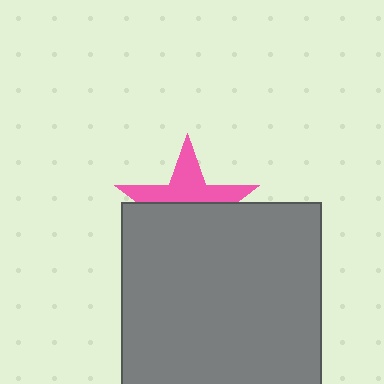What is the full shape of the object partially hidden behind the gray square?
The partially hidden object is a pink star.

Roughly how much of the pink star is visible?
A small part of it is visible (roughly 43%).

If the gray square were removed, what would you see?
You would see the complete pink star.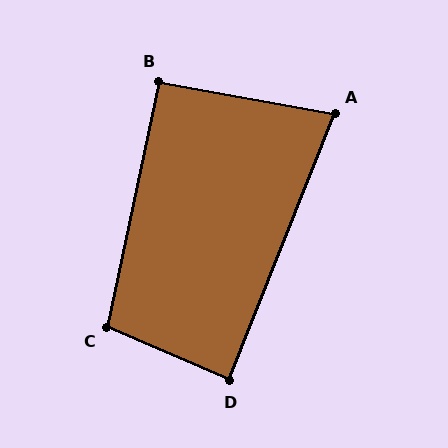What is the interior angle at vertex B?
Approximately 92 degrees (approximately right).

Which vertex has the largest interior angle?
C, at approximately 101 degrees.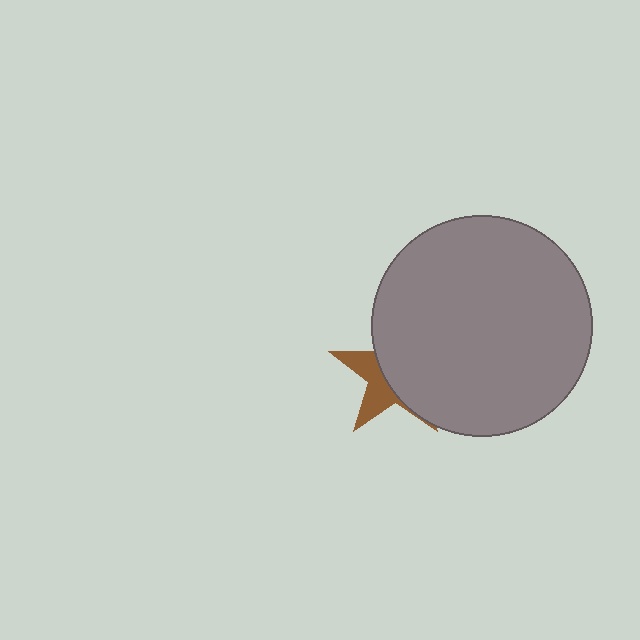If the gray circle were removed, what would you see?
You would see the complete brown star.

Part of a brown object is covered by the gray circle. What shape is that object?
It is a star.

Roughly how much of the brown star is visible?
A small part of it is visible (roughly 36%).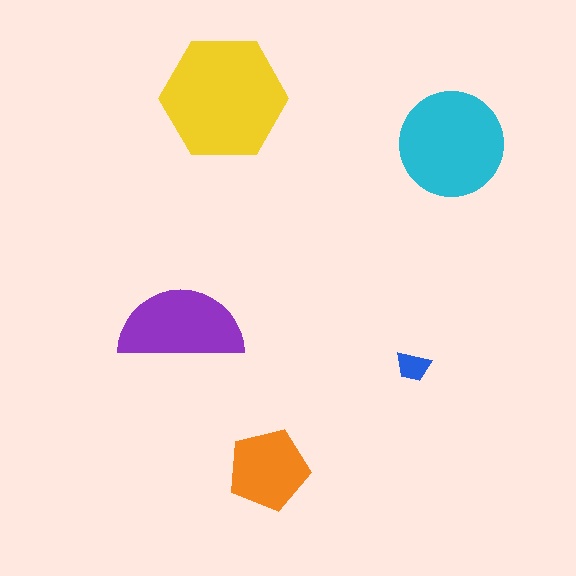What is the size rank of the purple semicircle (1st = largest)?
3rd.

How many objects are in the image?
There are 5 objects in the image.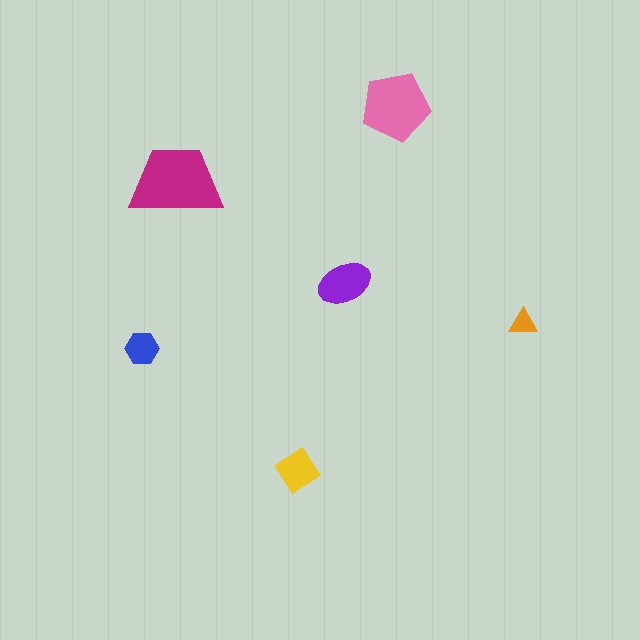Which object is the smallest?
The orange triangle.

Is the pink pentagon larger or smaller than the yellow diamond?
Larger.